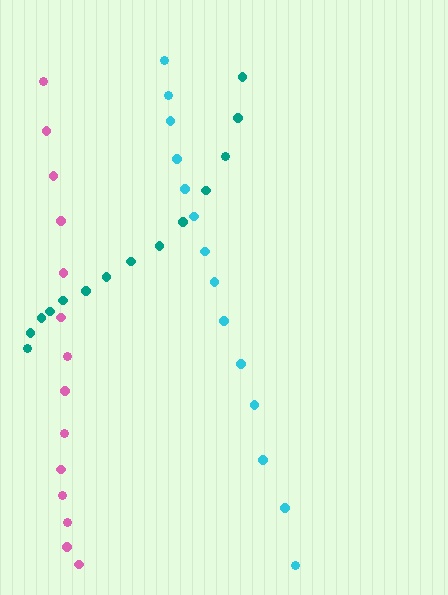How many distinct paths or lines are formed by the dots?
There are 3 distinct paths.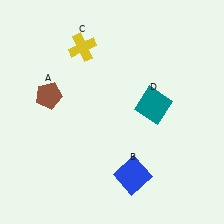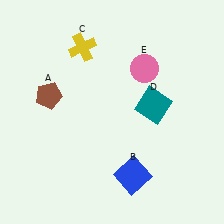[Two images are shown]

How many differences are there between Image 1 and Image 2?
There is 1 difference between the two images.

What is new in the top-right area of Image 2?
A pink circle (E) was added in the top-right area of Image 2.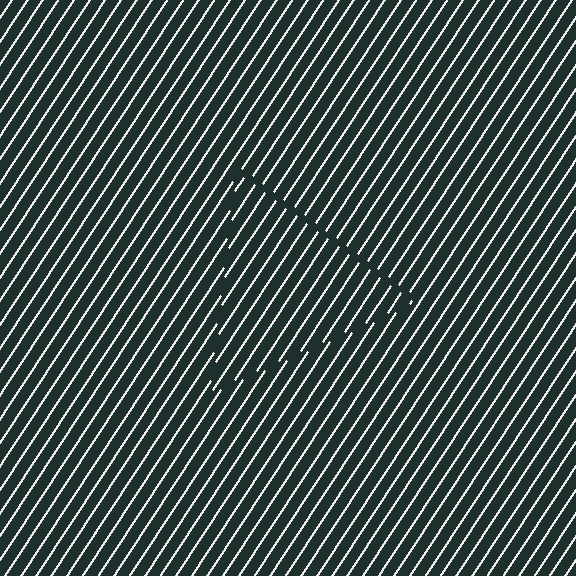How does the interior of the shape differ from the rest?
The interior of the shape contains the same grating, shifted by half a period — the contour is defined by the phase discontinuity where line-ends from the inner and outer gratings abut.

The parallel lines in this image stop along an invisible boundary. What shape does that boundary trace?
An illusory triangle. The interior of the shape contains the same grating, shifted by half a period — the contour is defined by the phase discontinuity where line-ends from the inner and outer gratings abut.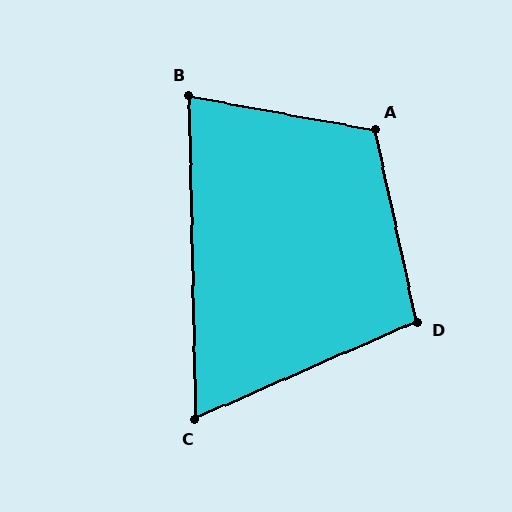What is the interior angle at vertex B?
Approximately 79 degrees (acute).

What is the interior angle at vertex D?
Approximately 101 degrees (obtuse).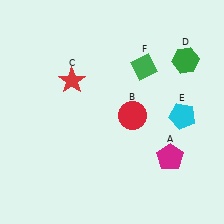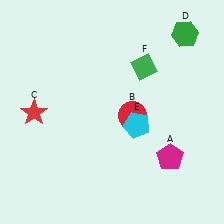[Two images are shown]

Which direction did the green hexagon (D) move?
The green hexagon (D) moved up.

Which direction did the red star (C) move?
The red star (C) moved left.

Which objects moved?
The objects that moved are: the red star (C), the green hexagon (D), the cyan pentagon (E).